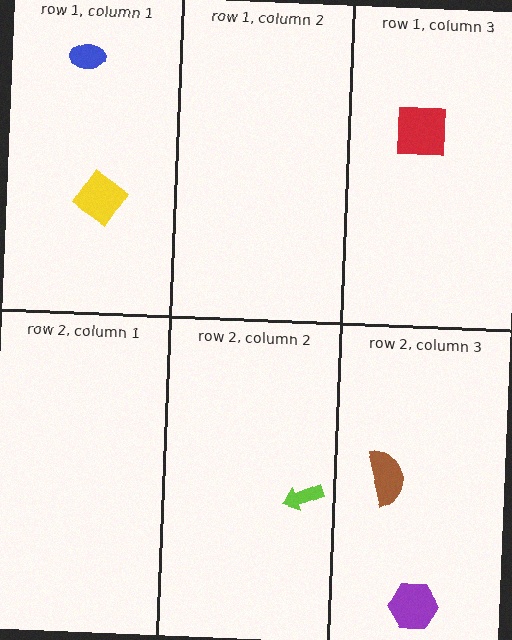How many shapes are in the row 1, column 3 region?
1.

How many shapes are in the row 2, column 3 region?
2.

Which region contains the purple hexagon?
The row 2, column 3 region.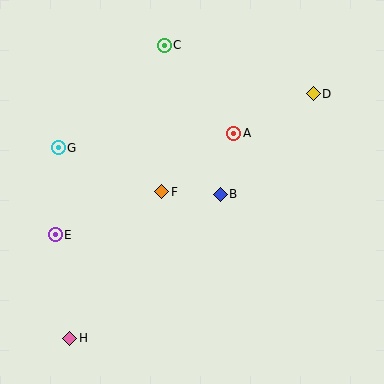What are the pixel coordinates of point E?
Point E is at (55, 235).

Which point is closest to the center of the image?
Point B at (220, 194) is closest to the center.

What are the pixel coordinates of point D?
Point D is at (313, 94).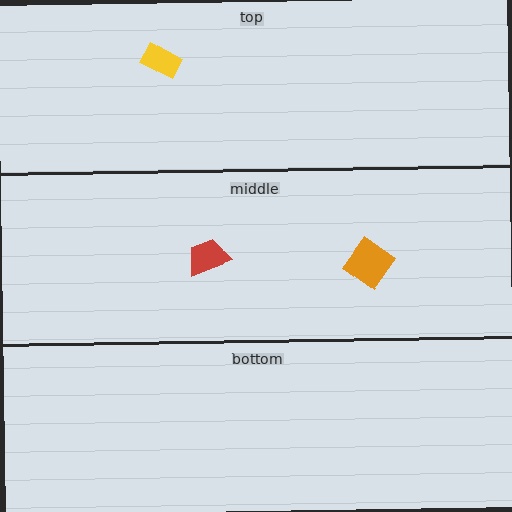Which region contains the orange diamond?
The middle region.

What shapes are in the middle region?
The orange diamond, the red trapezoid.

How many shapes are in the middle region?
2.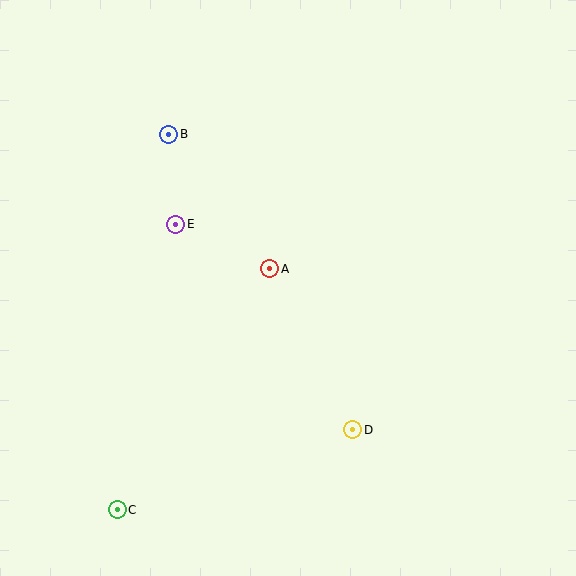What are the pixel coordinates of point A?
Point A is at (270, 269).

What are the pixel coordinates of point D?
Point D is at (353, 430).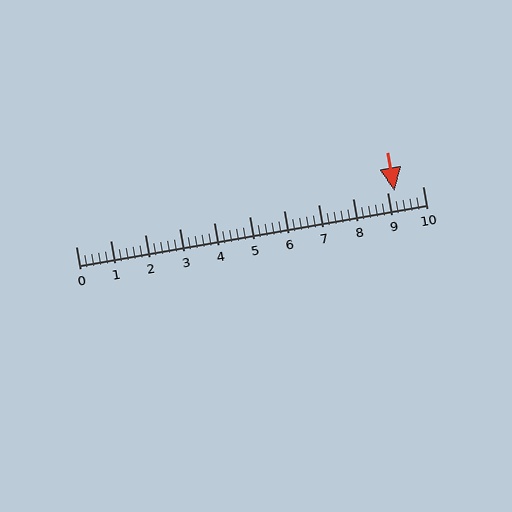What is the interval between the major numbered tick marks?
The major tick marks are spaced 1 units apart.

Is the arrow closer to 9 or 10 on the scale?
The arrow is closer to 9.